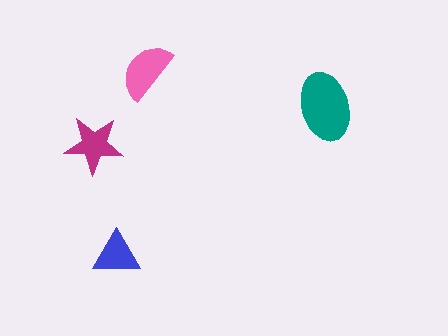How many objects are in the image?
There are 4 objects in the image.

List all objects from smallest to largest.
The blue triangle, the magenta star, the pink semicircle, the teal ellipse.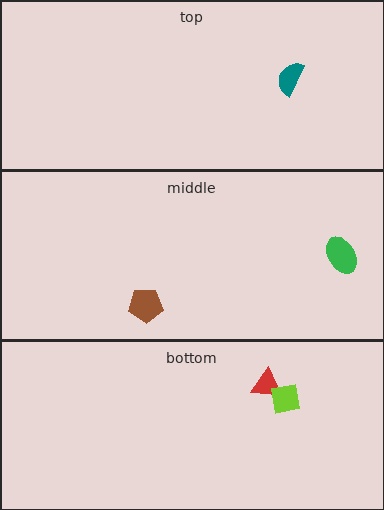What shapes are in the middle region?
The brown pentagon, the green ellipse.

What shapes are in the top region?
The teal semicircle.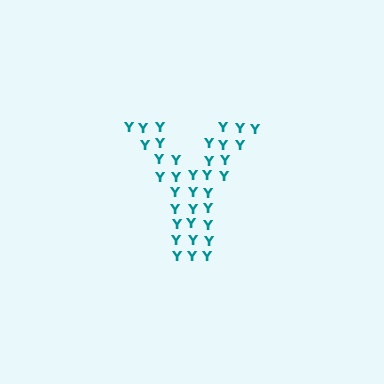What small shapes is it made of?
It is made of small letter Y's.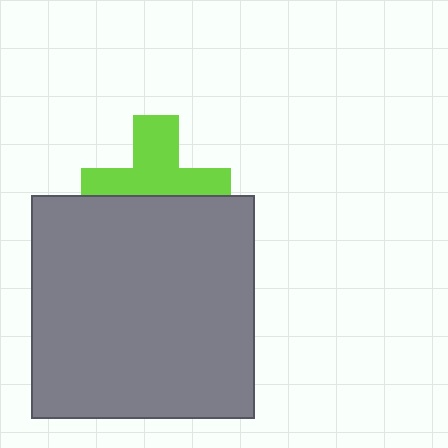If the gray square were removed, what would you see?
You would see the complete lime cross.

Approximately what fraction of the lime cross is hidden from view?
Roughly 44% of the lime cross is hidden behind the gray square.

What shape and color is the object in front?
The object in front is a gray square.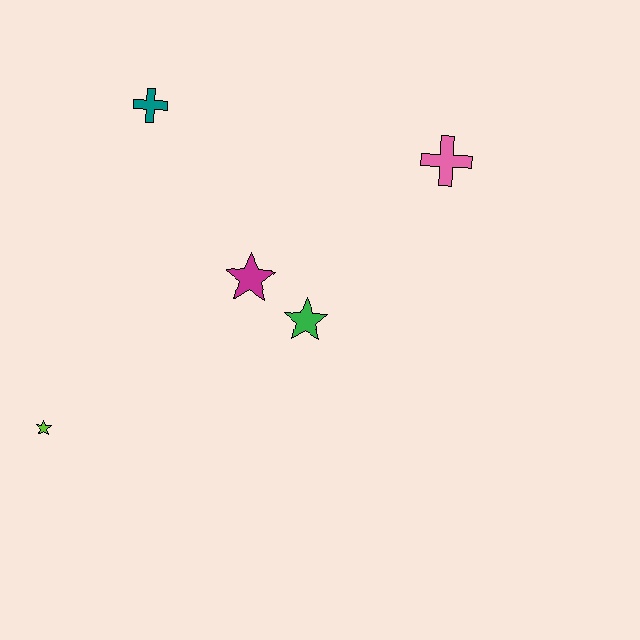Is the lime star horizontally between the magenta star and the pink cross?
No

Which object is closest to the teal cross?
The magenta star is closest to the teal cross.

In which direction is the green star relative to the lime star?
The green star is to the right of the lime star.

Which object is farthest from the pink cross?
The lime star is farthest from the pink cross.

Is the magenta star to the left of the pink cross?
Yes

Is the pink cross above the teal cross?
No